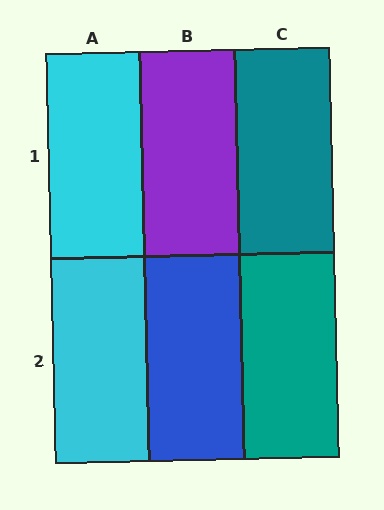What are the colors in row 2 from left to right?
Cyan, blue, teal.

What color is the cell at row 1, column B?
Purple.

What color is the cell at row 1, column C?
Teal.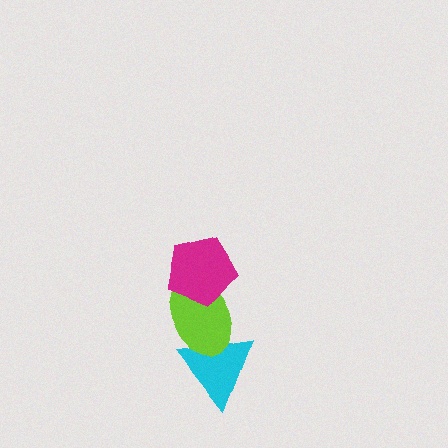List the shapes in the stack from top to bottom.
From top to bottom: the magenta pentagon, the lime ellipse, the cyan triangle.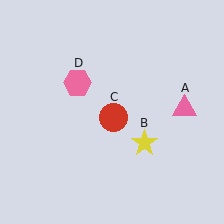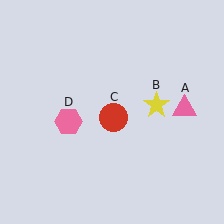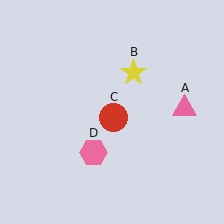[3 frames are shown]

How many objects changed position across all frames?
2 objects changed position: yellow star (object B), pink hexagon (object D).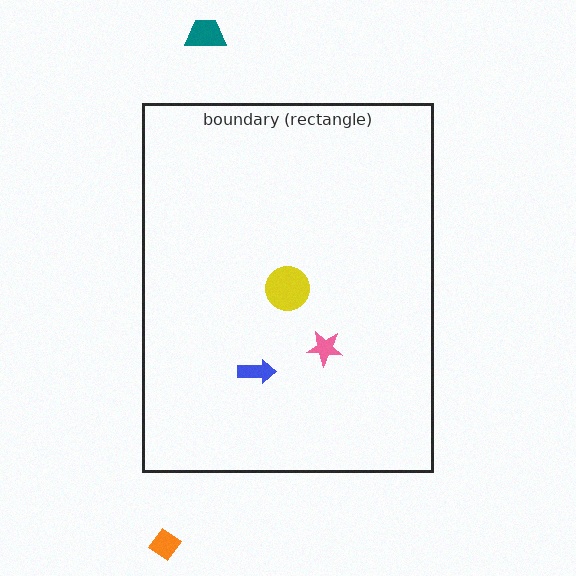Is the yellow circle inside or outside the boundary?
Inside.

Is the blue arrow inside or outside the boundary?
Inside.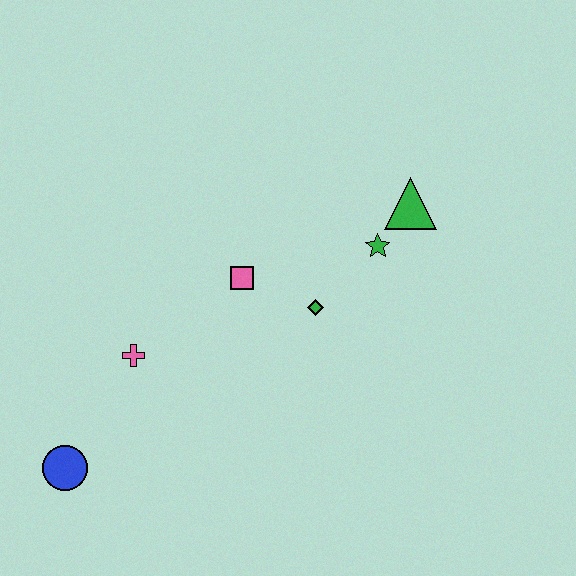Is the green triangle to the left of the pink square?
No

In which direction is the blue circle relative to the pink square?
The blue circle is below the pink square.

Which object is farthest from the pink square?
The blue circle is farthest from the pink square.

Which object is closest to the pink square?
The green diamond is closest to the pink square.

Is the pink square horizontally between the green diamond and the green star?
No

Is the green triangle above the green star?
Yes